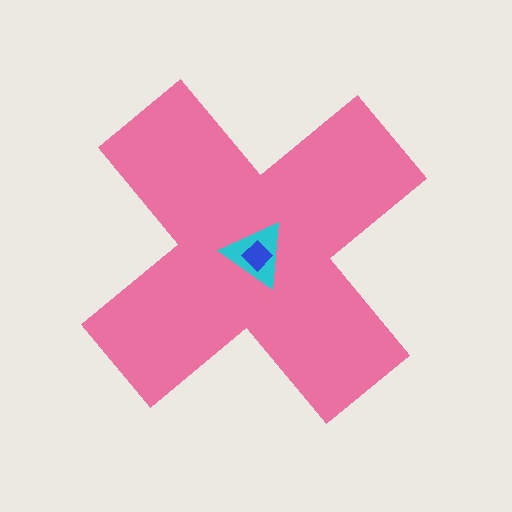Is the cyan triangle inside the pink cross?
Yes.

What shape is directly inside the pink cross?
The cyan triangle.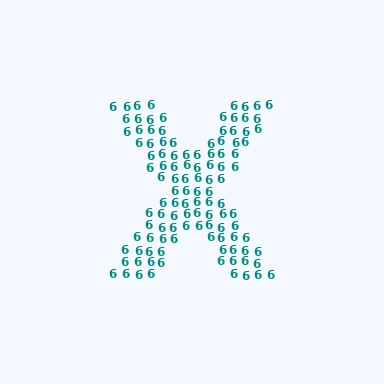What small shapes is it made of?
It is made of small digit 6's.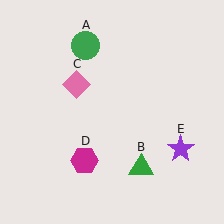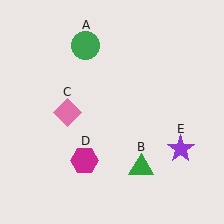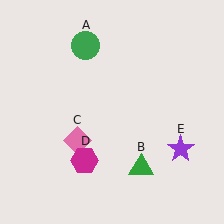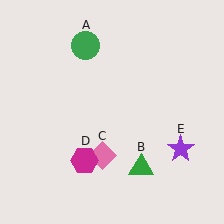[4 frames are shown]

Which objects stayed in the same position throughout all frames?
Green circle (object A) and green triangle (object B) and magenta hexagon (object D) and purple star (object E) remained stationary.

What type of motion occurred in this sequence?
The pink diamond (object C) rotated counterclockwise around the center of the scene.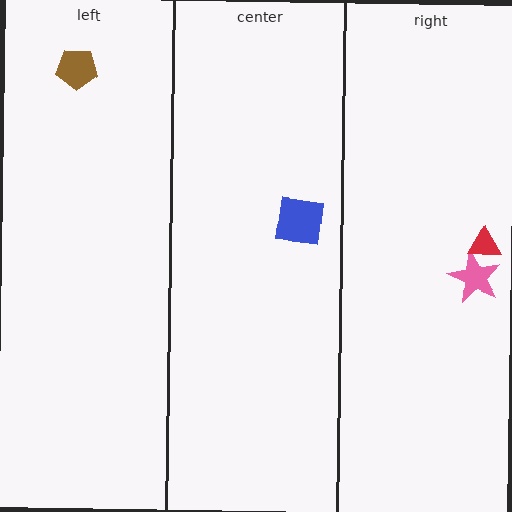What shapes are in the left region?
The brown pentagon.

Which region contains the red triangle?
The right region.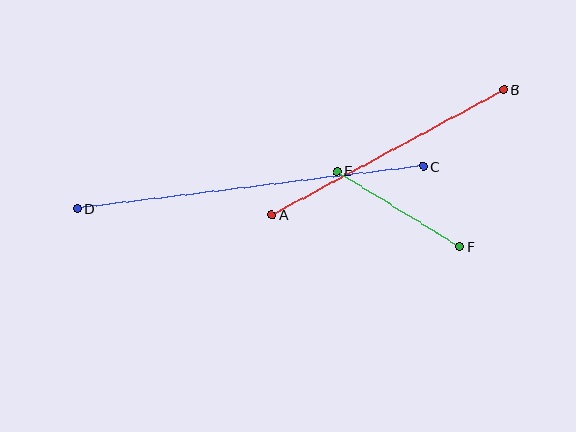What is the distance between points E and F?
The distance is approximately 145 pixels.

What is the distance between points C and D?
The distance is approximately 348 pixels.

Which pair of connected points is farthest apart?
Points C and D are farthest apart.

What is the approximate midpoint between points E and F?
The midpoint is at approximately (398, 209) pixels.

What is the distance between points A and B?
The distance is approximately 264 pixels.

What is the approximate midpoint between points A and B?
The midpoint is at approximately (388, 152) pixels.